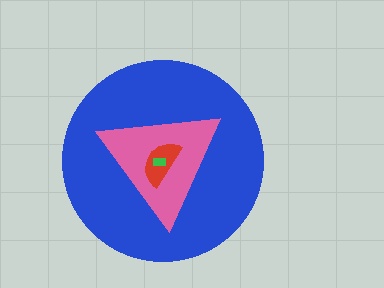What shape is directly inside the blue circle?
The pink triangle.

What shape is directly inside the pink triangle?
The red semicircle.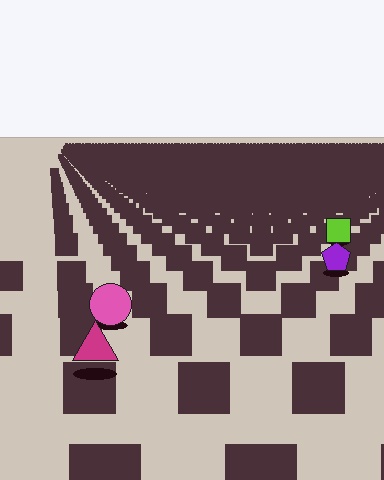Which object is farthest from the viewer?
The lime square is farthest from the viewer. It appears smaller and the ground texture around it is denser.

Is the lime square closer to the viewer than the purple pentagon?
No. The purple pentagon is closer — you can tell from the texture gradient: the ground texture is coarser near it.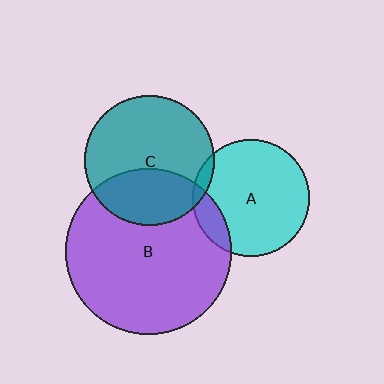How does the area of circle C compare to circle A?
Approximately 1.2 times.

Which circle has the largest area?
Circle B (purple).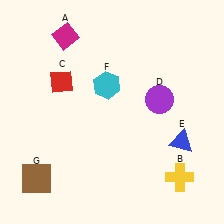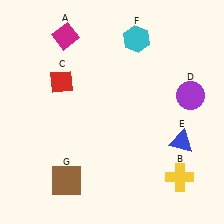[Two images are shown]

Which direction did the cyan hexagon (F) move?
The cyan hexagon (F) moved up.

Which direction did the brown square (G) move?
The brown square (G) moved right.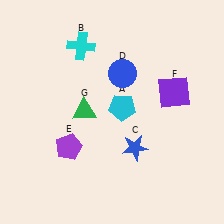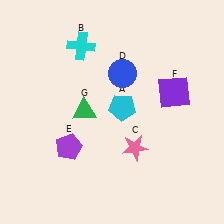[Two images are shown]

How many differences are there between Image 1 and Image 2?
There is 1 difference between the two images.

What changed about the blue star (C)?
In Image 1, C is blue. In Image 2, it changed to pink.